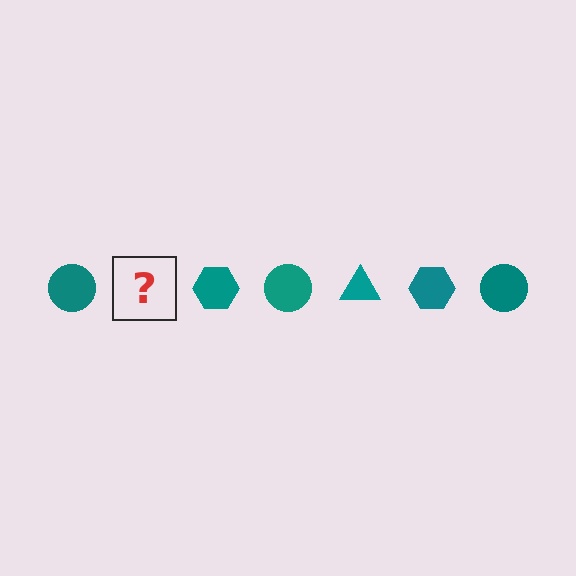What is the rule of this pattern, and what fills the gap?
The rule is that the pattern cycles through circle, triangle, hexagon shapes in teal. The gap should be filled with a teal triangle.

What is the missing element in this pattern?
The missing element is a teal triangle.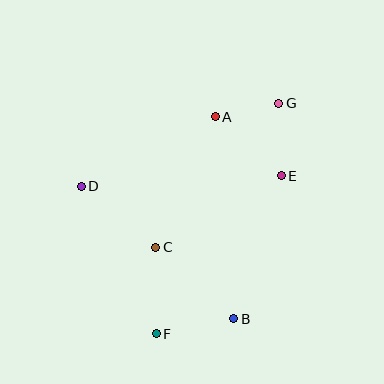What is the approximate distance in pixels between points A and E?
The distance between A and E is approximately 88 pixels.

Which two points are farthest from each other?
Points F and G are farthest from each other.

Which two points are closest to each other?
Points A and G are closest to each other.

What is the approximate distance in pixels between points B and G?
The distance between B and G is approximately 220 pixels.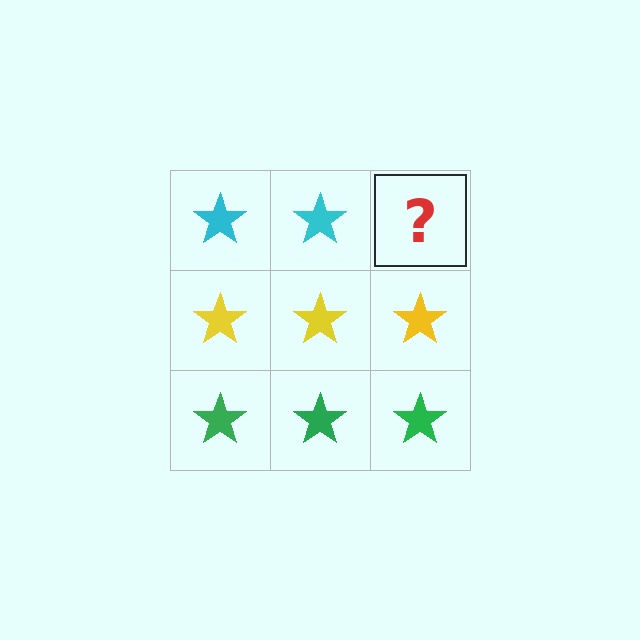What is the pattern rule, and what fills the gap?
The rule is that each row has a consistent color. The gap should be filled with a cyan star.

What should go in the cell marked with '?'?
The missing cell should contain a cyan star.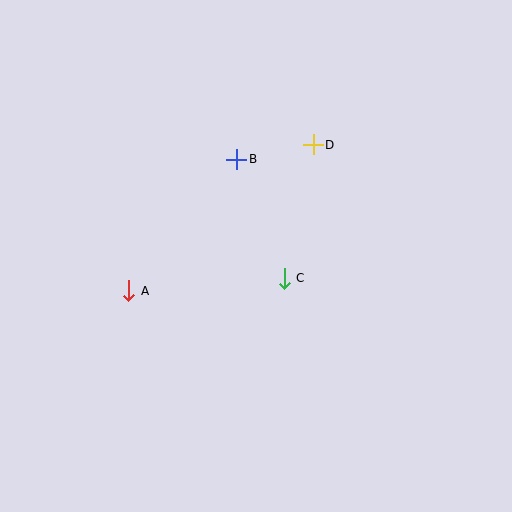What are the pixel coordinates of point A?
Point A is at (129, 291).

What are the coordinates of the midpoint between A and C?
The midpoint between A and C is at (206, 285).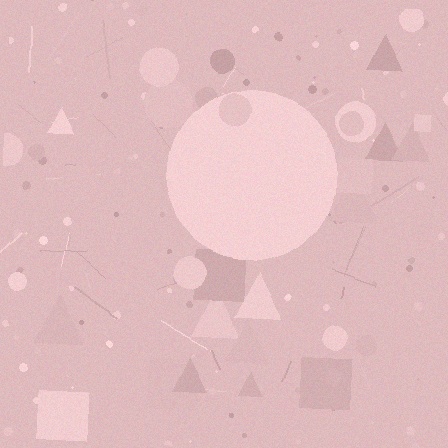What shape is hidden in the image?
A circle is hidden in the image.